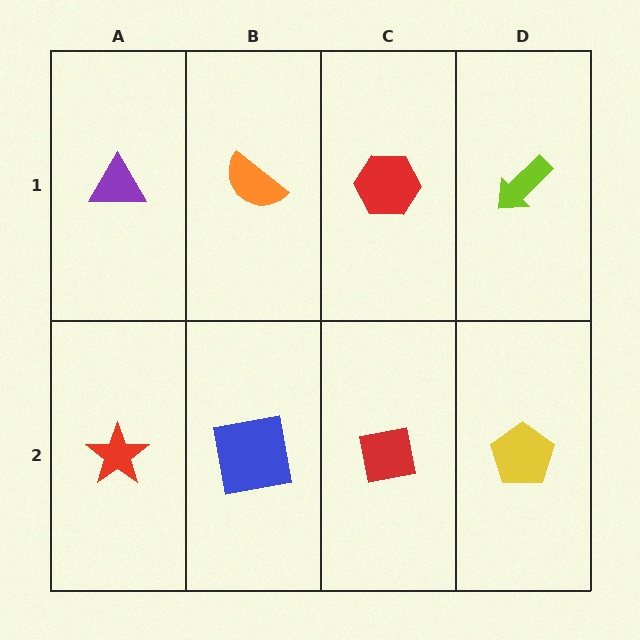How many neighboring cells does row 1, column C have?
3.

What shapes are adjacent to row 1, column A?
A red star (row 2, column A), an orange semicircle (row 1, column B).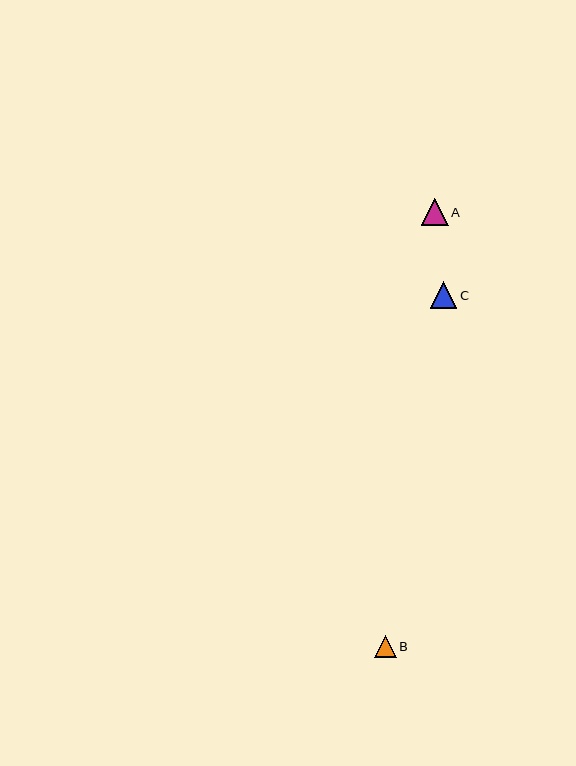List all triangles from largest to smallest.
From largest to smallest: A, C, B.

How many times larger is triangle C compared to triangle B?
Triangle C is approximately 1.2 times the size of triangle B.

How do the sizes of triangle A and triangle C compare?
Triangle A and triangle C are approximately the same size.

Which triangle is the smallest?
Triangle B is the smallest with a size of approximately 22 pixels.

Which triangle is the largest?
Triangle A is the largest with a size of approximately 27 pixels.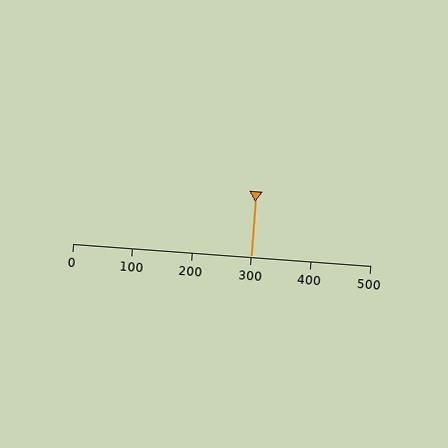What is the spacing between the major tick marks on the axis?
The major ticks are spaced 100 apart.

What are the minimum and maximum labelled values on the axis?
The axis runs from 0 to 500.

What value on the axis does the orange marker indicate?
The marker indicates approximately 300.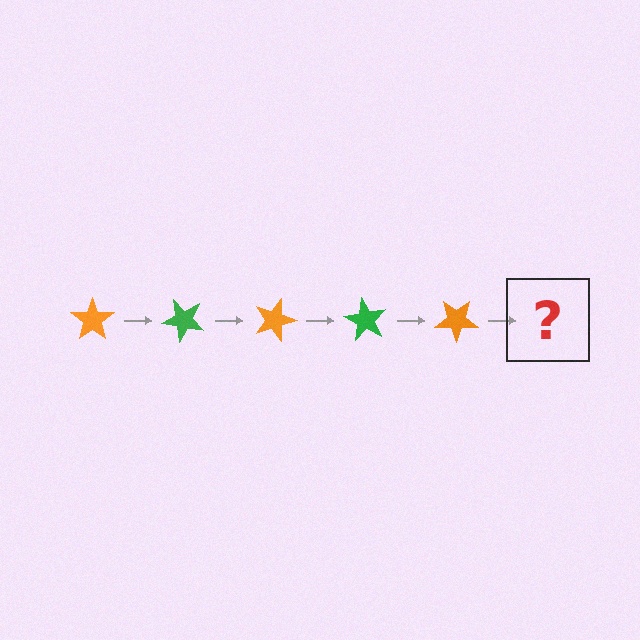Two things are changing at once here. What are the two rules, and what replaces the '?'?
The two rules are that it rotates 45 degrees each step and the color cycles through orange and green. The '?' should be a green star, rotated 225 degrees from the start.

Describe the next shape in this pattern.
It should be a green star, rotated 225 degrees from the start.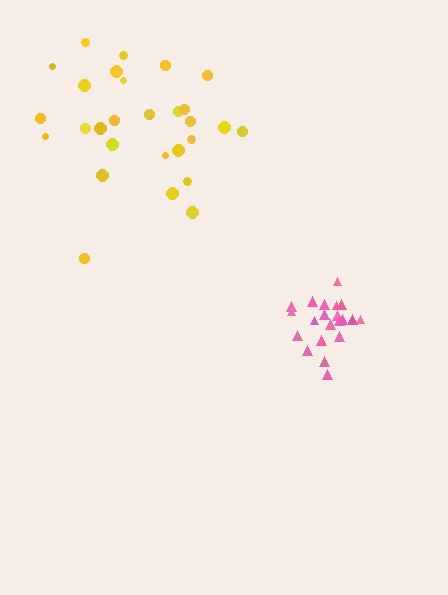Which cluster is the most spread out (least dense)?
Yellow.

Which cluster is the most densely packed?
Pink.